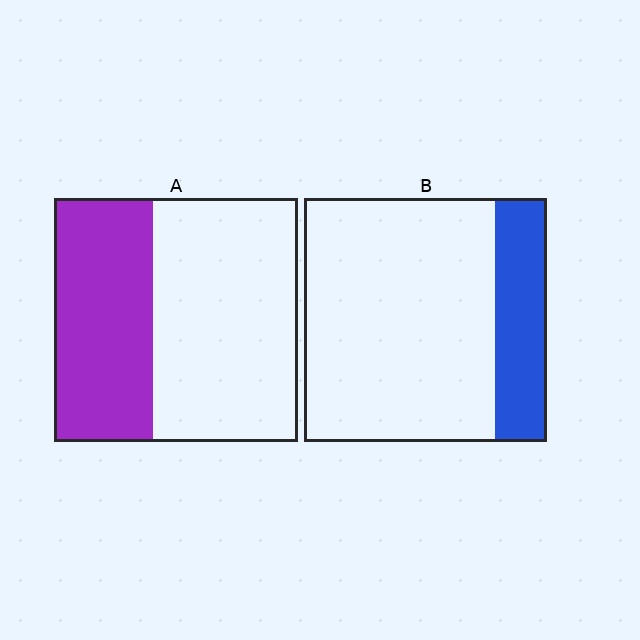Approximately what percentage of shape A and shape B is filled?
A is approximately 40% and B is approximately 20%.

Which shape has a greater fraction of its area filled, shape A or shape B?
Shape A.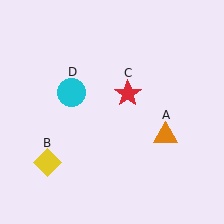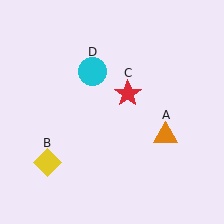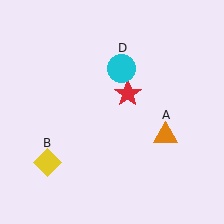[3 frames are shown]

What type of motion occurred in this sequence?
The cyan circle (object D) rotated clockwise around the center of the scene.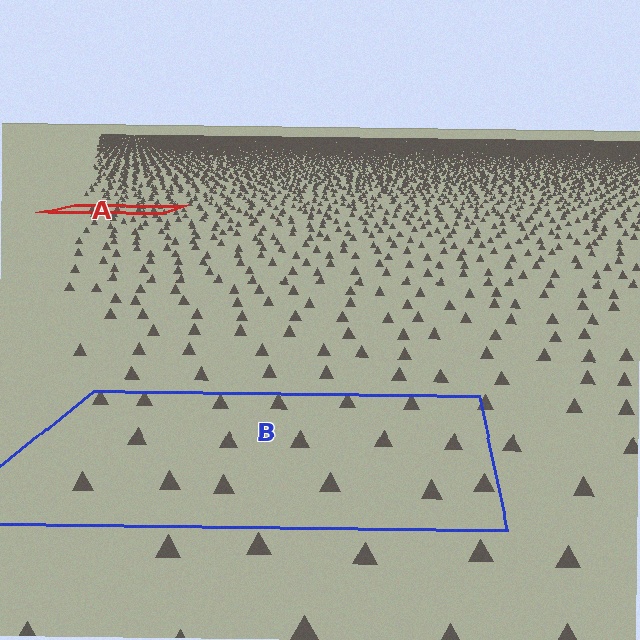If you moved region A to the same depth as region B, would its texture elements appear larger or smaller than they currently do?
They would appear larger. At a closer depth, the same texture elements are projected at a bigger on-screen size.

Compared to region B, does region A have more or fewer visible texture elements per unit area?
Region A has more texture elements per unit area — they are packed more densely because it is farther away.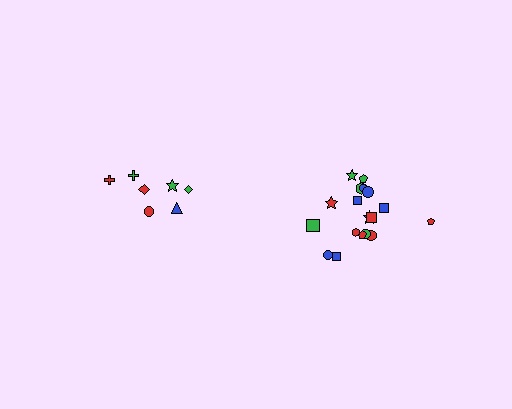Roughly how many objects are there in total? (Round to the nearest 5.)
Roughly 25 objects in total.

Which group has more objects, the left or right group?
The right group.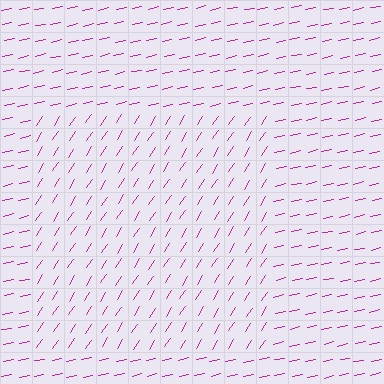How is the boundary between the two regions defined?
The boundary is defined purely by a change in line orientation (approximately 45 degrees difference). All lines are the same color and thickness.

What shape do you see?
I see a rectangle.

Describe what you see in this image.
The image is filled with small magenta line segments. A rectangle region in the image has lines oriented differently from the surrounding lines, creating a visible texture boundary.